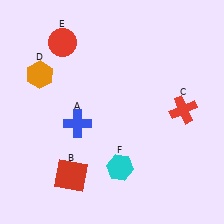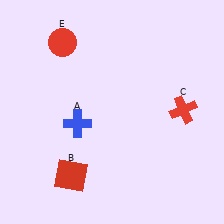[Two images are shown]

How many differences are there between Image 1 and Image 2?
There are 2 differences between the two images.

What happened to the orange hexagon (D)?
The orange hexagon (D) was removed in Image 2. It was in the top-left area of Image 1.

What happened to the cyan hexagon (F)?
The cyan hexagon (F) was removed in Image 2. It was in the bottom-right area of Image 1.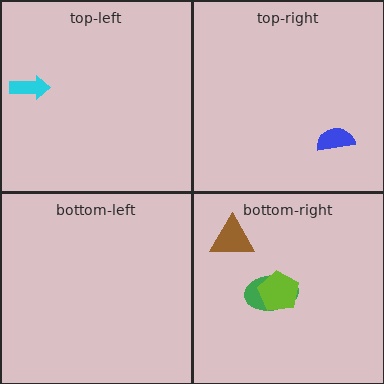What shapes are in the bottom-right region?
The brown triangle, the green ellipse, the lime pentagon.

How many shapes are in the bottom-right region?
3.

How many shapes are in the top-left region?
1.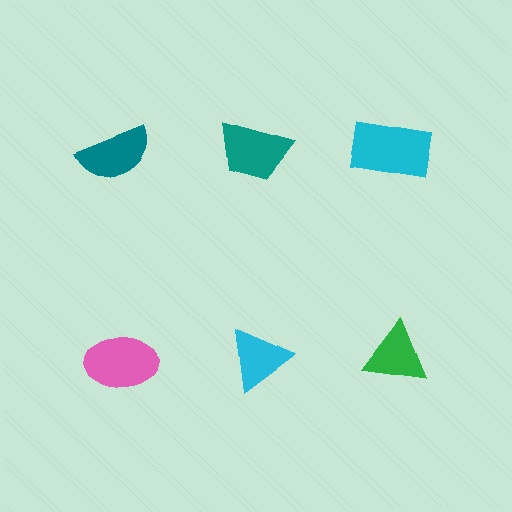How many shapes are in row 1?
3 shapes.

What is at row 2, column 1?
A pink ellipse.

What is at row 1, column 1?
A teal semicircle.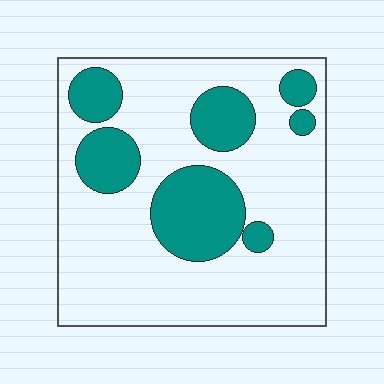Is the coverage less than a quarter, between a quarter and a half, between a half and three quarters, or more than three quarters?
Between a quarter and a half.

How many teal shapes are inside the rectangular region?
7.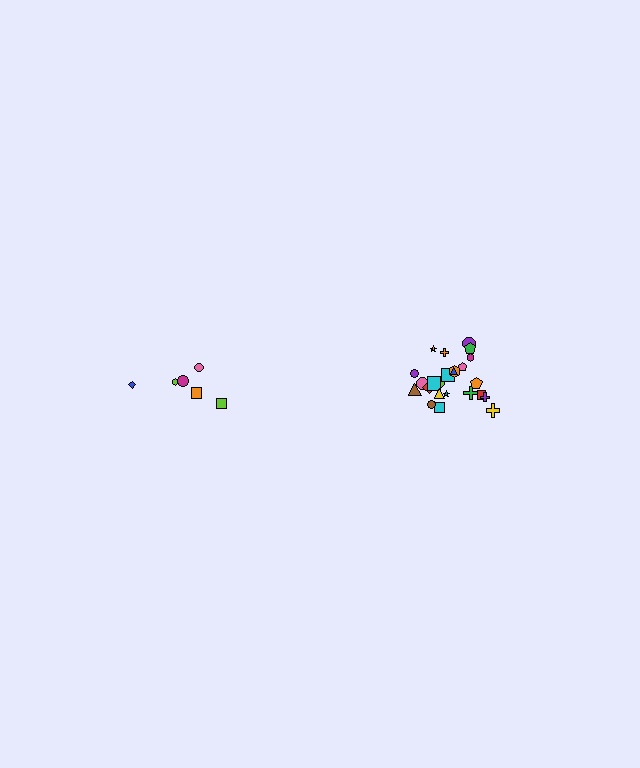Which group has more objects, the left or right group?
The right group.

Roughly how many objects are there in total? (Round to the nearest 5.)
Roughly 30 objects in total.